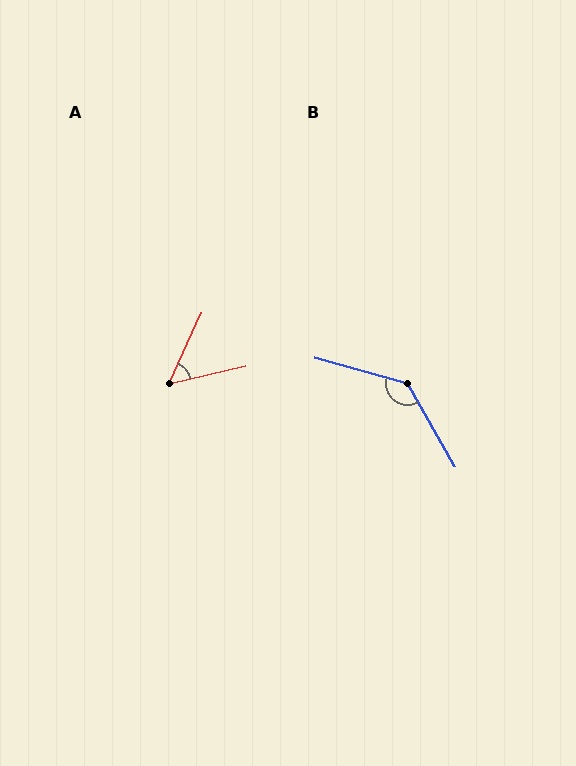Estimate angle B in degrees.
Approximately 135 degrees.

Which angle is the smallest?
A, at approximately 52 degrees.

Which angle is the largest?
B, at approximately 135 degrees.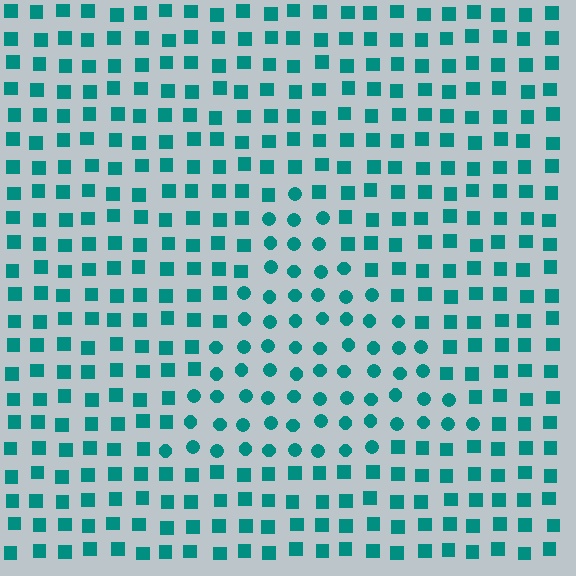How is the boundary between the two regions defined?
The boundary is defined by a change in element shape: circles inside vs. squares outside. All elements share the same color and spacing.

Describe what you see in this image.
The image is filled with small teal elements arranged in a uniform grid. A triangle-shaped region contains circles, while the surrounding area contains squares. The boundary is defined purely by the change in element shape.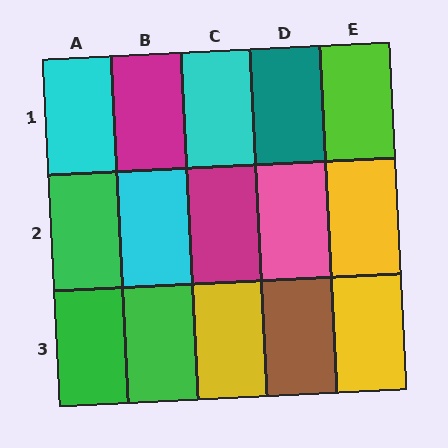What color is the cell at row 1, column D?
Teal.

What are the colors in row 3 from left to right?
Green, green, yellow, brown, yellow.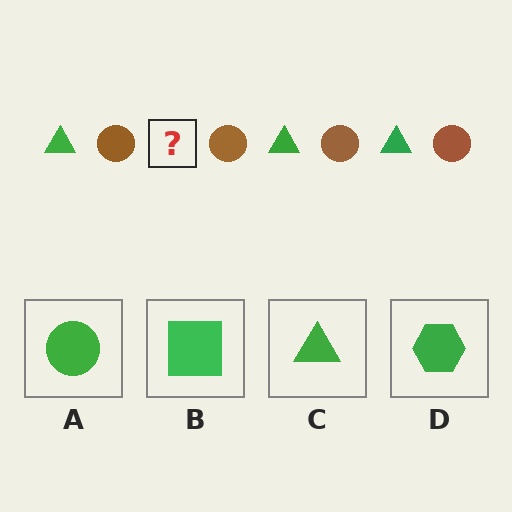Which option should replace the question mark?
Option C.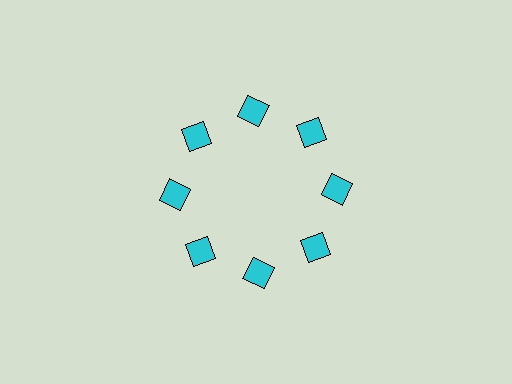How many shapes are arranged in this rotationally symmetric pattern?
There are 8 shapes, arranged in 8 groups of 1.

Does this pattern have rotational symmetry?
Yes, this pattern has 8-fold rotational symmetry. It looks the same after rotating 45 degrees around the center.